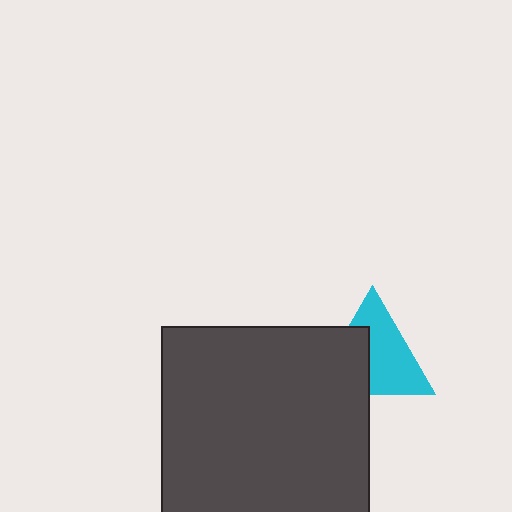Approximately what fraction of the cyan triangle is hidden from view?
Roughly 40% of the cyan triangle is hidden behind the dark gray square.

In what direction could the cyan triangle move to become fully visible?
The cyan triangle could move toward the upper-right. That would shift it out from behind the dark gray square entirely.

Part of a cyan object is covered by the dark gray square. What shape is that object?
It is a triangle.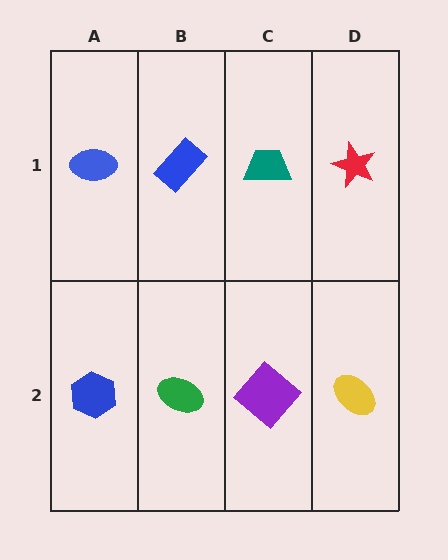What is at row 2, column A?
A blue hexagon.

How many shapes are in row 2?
4 shapes.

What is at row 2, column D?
A yellow ellipse.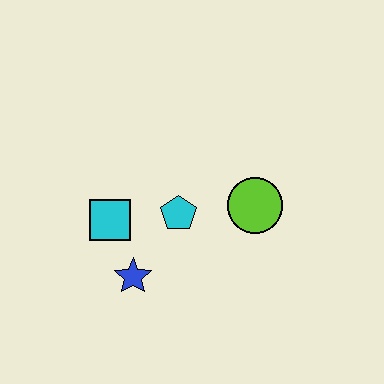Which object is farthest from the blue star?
The lime circle is farthest from the blue star.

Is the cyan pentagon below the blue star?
No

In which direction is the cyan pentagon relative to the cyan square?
The cyan pentagon is to the right of the cyan square.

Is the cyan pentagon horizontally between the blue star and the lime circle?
Yes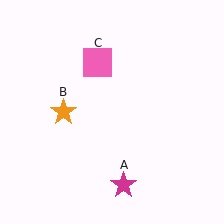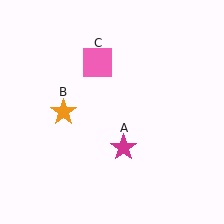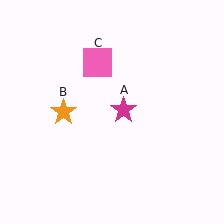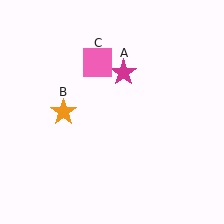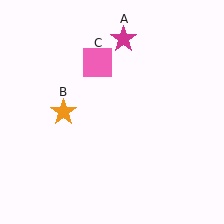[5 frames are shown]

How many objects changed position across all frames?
1 object changed position: magenta star (object A).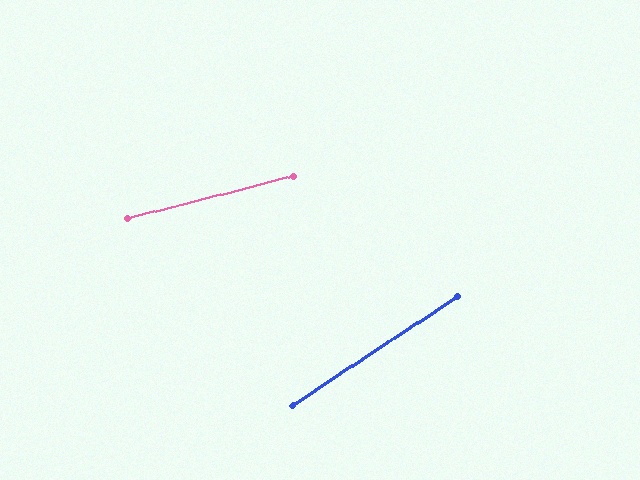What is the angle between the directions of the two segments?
Approximately 19 degrees.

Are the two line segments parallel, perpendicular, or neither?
Neither parallel nor perpendicular — they differ by about 19°.